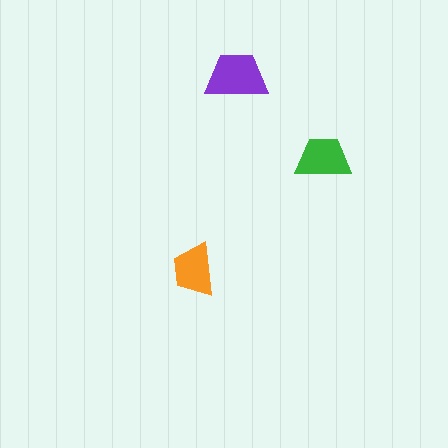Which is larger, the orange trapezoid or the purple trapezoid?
The purple one.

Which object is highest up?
The purple trapezoid is topmost.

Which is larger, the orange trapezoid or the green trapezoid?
The green one.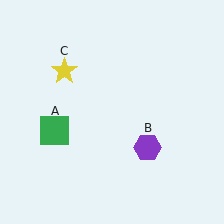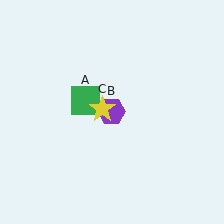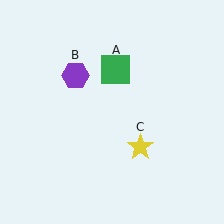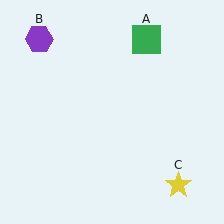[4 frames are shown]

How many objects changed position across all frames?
3 objects changed position: green square (object A), purple hexagon (object B), yellow star (object C).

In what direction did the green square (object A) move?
The green square (object A) moved up and to the right.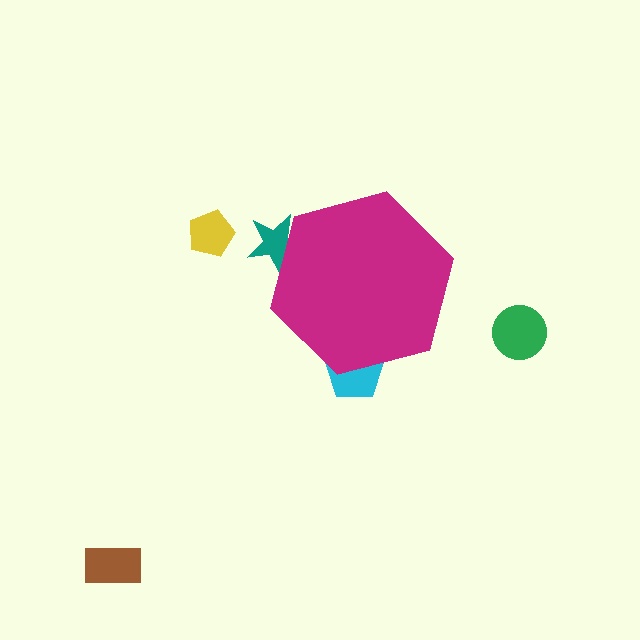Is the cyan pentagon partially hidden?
Yes, the cyan pentagon is partially hidden behind the magenta hexagon.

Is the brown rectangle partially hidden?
No, the brown rectangle is fully visible.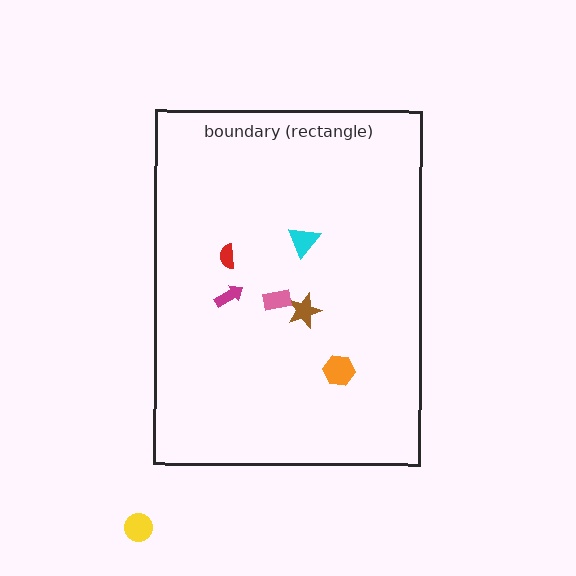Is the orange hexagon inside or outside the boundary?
Inside.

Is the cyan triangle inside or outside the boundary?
Inside.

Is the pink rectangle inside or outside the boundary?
Inside.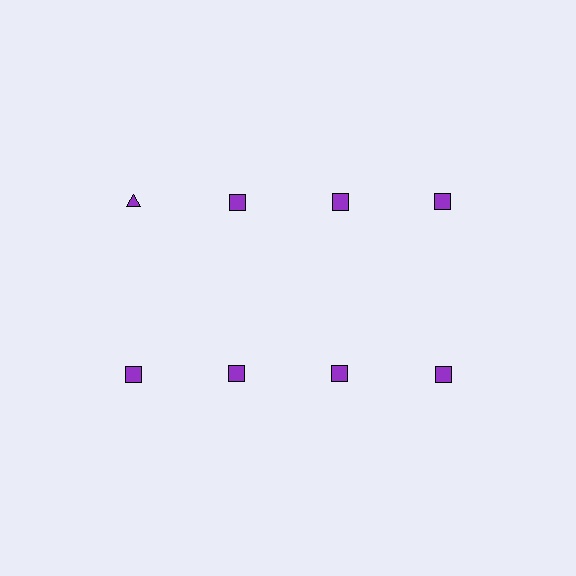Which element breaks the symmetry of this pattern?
The purple triangle in the top row, leftmost column breaks the symmetry. All other shapes are purple squares.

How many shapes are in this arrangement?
There are 8 shapes arranged in a grid pattern.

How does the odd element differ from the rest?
It has a different shape: triangle instead of square.